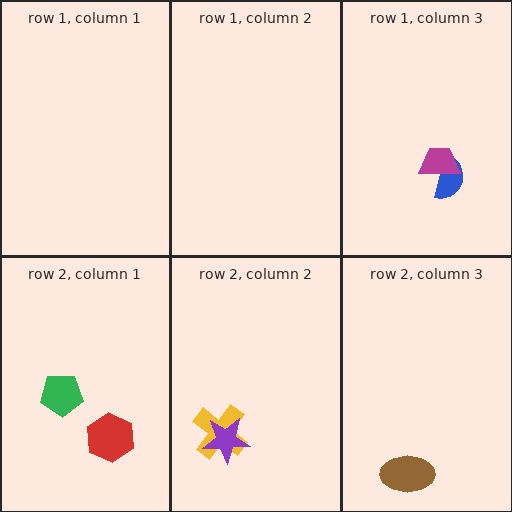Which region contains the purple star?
The row 2, column 2 region.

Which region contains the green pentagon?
The row 2, column 1 region.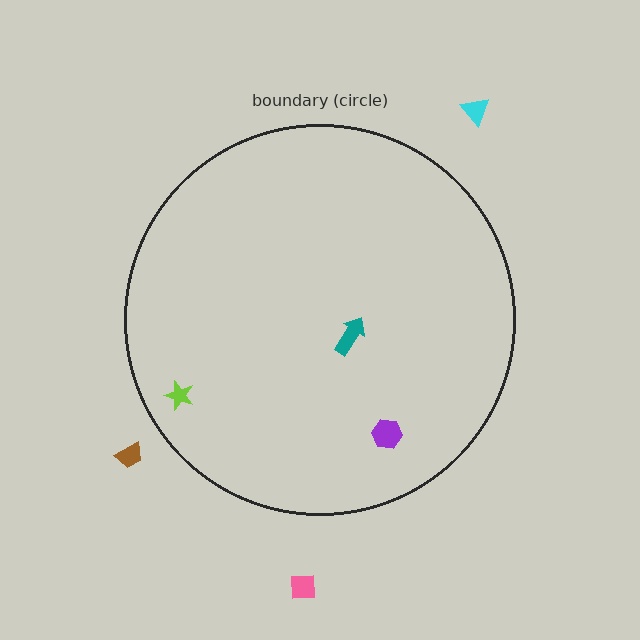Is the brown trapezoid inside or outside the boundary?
Outside.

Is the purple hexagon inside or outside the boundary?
Inside.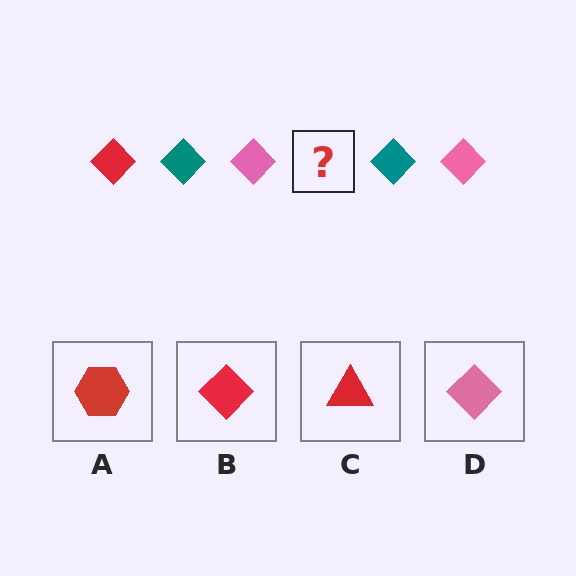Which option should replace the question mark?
Option B.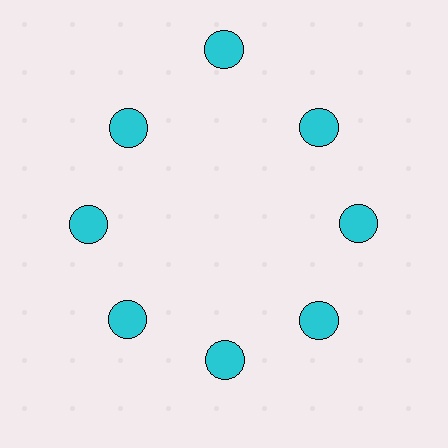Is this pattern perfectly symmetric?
No. The 8 cyan circles are arranged in a ring, but one element near the 12 o'clock position is pushed outward from the center, breaking the 8-fold rotational symmetry.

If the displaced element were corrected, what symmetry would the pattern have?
It would have 8-fold rotational symmetry — the pattern would map onto itself every 45 degrees.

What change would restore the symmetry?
The symmetry would be restored by moving it inward, back onto the ring so that all 8 circles sit at equal angles and equal distance from the center.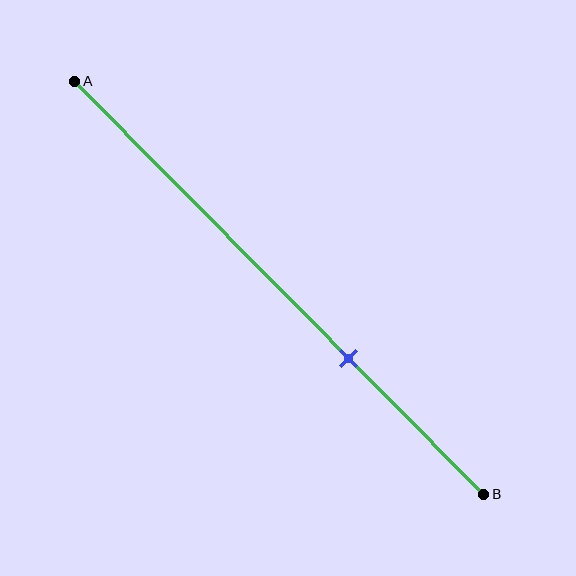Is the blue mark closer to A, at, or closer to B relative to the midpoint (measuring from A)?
The blue mark is closer to point B than the midpoint of segment AB.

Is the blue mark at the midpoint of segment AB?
No, the mark is at about 65% from A, not at the 50% midpoint.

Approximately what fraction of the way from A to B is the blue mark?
The blue mark is approximately 65% of the way from A to B.